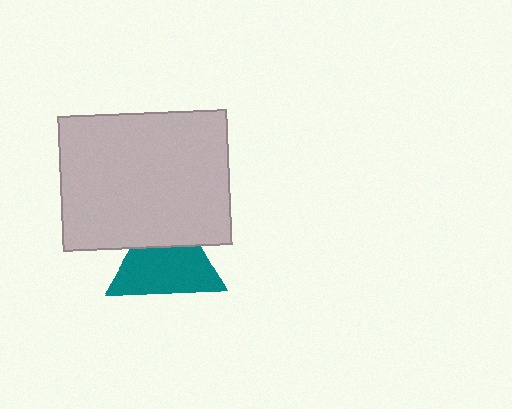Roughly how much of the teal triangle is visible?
Most of it is visible (roughly 68%).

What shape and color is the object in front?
The object in front is a light gray rectangle.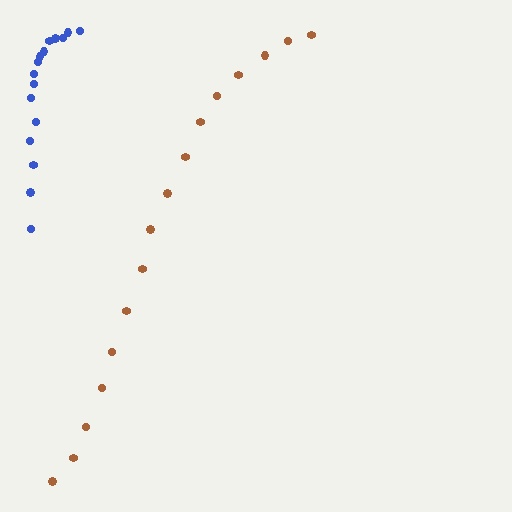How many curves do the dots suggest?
There are 2 distinct paths.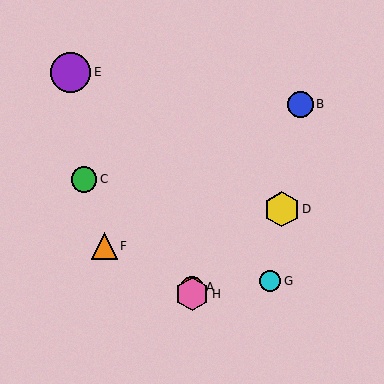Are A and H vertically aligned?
Yes, both are at x≈192.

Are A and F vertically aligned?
No, A is at x≈192 and F is at x≈104.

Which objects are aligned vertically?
Objects A, H are aligned vertically.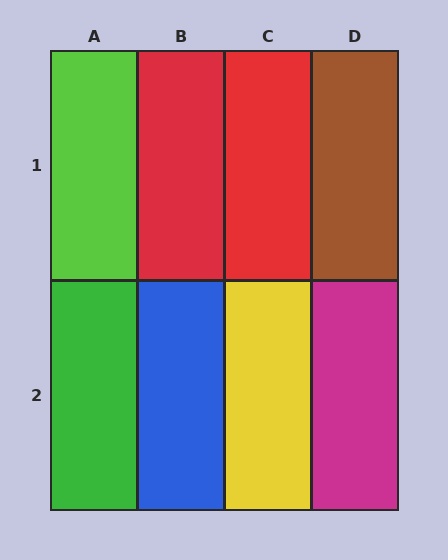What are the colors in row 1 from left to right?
Lime, red, red, brown.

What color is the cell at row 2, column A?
Green.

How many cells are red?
2 cells are red.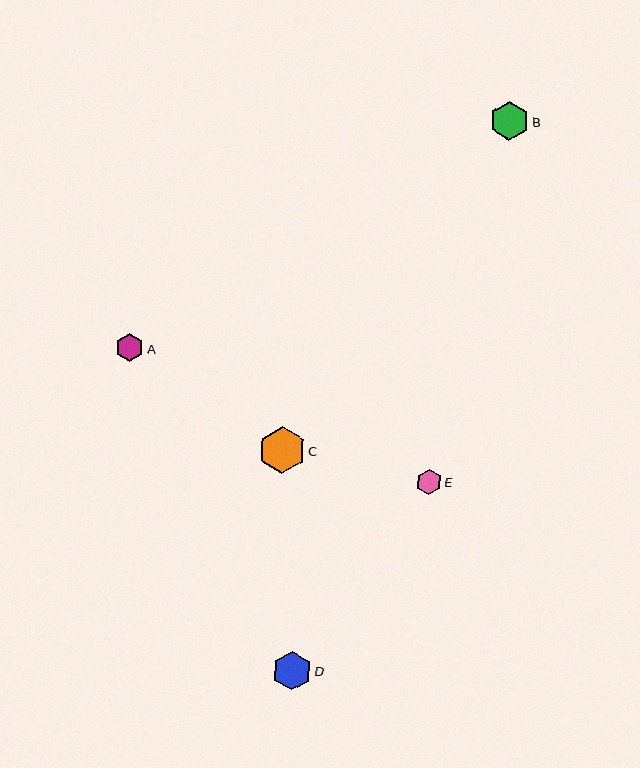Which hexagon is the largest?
Hexagon C is the largest with a size of approximately 47 pixels.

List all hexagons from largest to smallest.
From largest to smallest: C, B, D, A, E.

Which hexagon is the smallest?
Hexagon E is the smallest with a size of approximately 26 pixels.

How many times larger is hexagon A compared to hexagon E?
Hexagon A is approximately 1.1 times the size of hexagon E.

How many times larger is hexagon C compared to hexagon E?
Hexagon C is approximately 1.8 times the size of hexagon E.